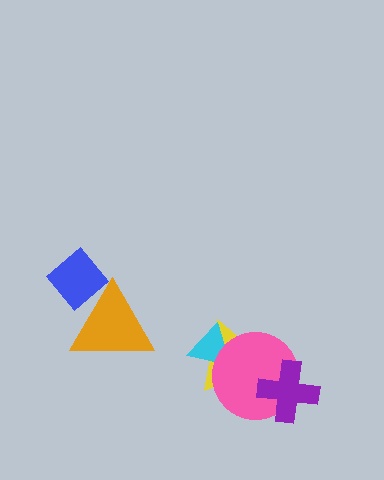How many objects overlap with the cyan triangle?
2 objects overlap with the cyan triangle.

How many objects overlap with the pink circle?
3 objects overlap with the pink circle.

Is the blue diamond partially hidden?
Yes, it is partially covered by another shape.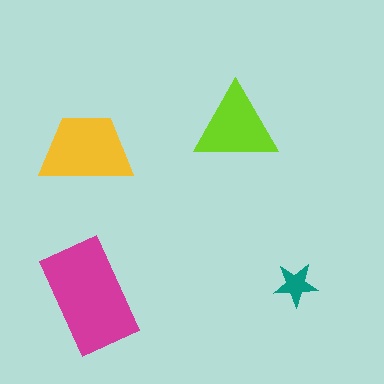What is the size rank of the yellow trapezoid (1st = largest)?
2nd.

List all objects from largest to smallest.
The magenta rectangle, the yellow trapezoid, the lime triangle, the teal star.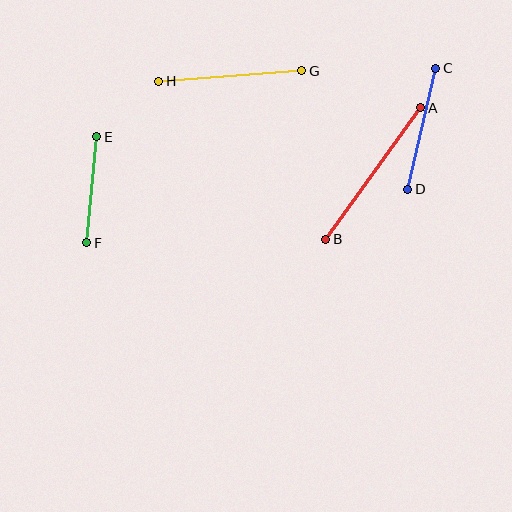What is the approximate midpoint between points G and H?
The midpoint is at approximately (230, 76) pixels.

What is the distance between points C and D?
The distance is approximately 124 pixels.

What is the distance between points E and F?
The distance is approximately 106 pixels.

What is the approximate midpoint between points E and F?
The midpoint is at approximately (92, 190) pixels.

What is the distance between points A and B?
The distance is approximately 162 pixels.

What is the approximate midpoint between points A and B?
The midpoint is at approximately (373, 173) pixels.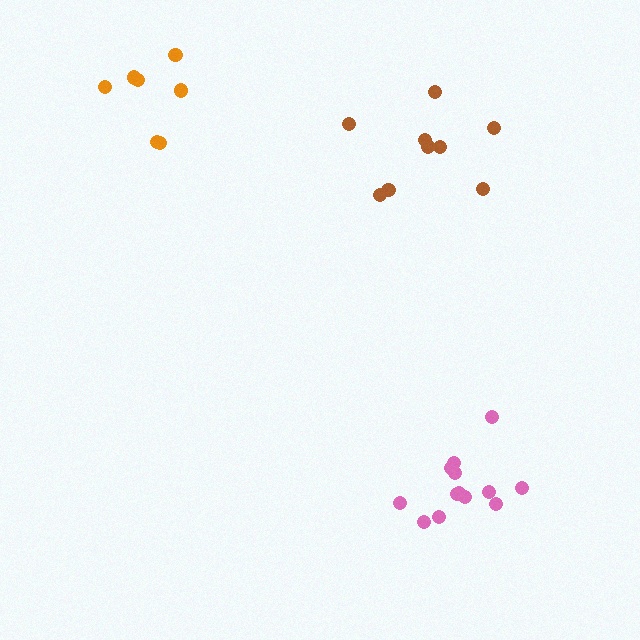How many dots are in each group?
Group 1: 13 dots, Group 2: 7 dots, Group 3: 9 dots (29 total).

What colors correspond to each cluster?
The clusters are colored: pink, orange, brown.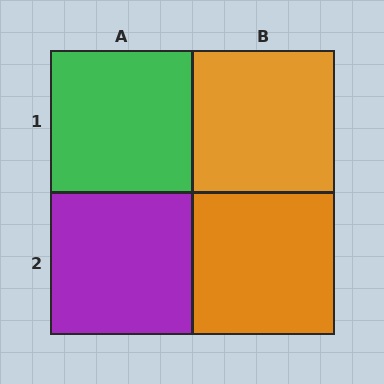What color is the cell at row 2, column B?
Orange.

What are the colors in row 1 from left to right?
Green, orange.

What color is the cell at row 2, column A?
Purple.